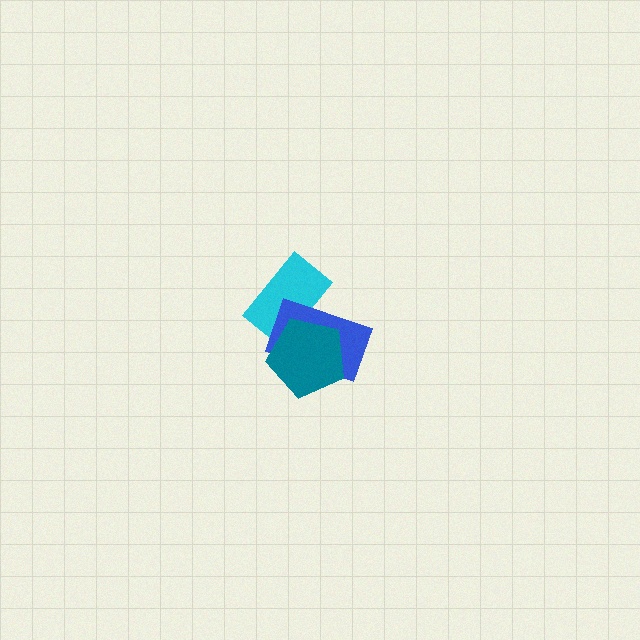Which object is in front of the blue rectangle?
The teal pentagon is in front of the blue rectangle.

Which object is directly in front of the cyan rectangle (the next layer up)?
The blue rectangle is directly in front of the cyan rectangle.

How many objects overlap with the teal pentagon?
2 objects overlap with the teal pentagon.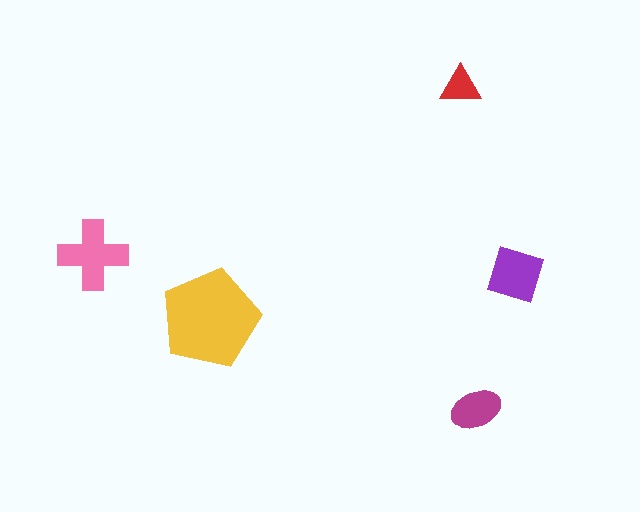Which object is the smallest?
The red triangle.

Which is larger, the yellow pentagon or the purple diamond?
The yellow pentagon.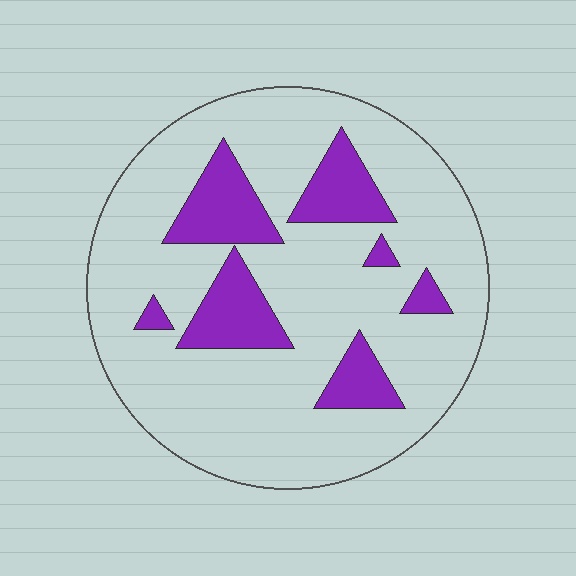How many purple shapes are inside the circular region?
7.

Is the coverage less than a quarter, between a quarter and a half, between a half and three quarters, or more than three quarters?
Less than a quarter.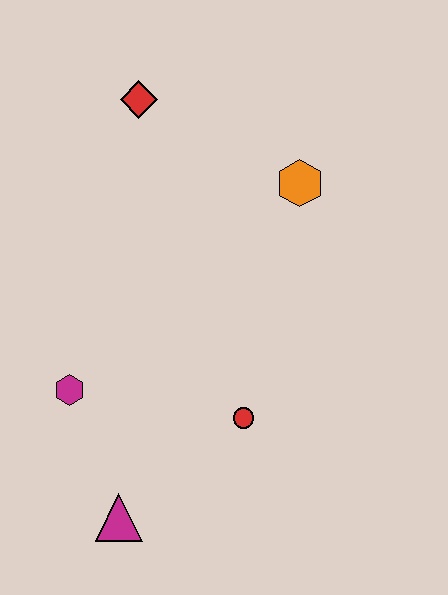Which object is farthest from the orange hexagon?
The magenta triangle is farthest from the orange hexagon.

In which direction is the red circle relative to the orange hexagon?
The red circle is below the orange hexagon.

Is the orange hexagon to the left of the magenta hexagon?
No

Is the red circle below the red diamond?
Yes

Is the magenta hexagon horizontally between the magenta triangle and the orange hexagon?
No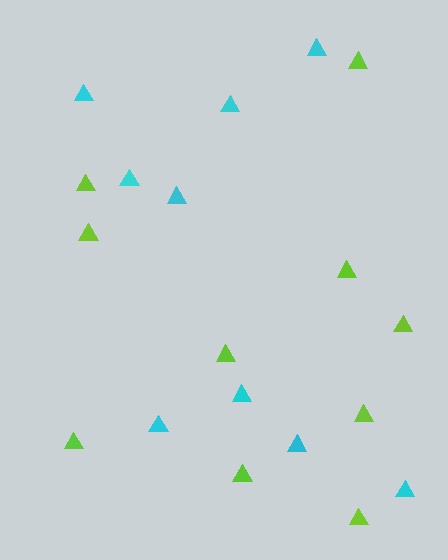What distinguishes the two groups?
There are 2 groups: one group of cyan triangles (9) and one group of lime triangles (10).